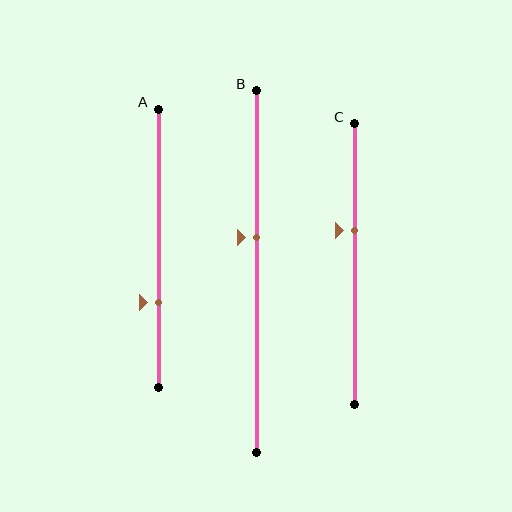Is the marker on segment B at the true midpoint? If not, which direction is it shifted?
No, the marker on segment B is shifted upward by about 9% of the segment length.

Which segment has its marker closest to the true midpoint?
Segment B has its marker closest to the true midpoint.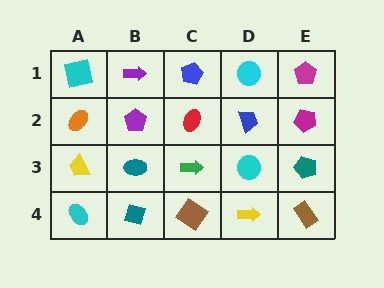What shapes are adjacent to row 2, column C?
A blue pentagon (row 1, column C), a green arrow (row 3, column C), a purple pentagon (row 2, column B), a blue trapezoid (row 2, column D).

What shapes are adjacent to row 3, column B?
A purple pentagon (row 2, column B), a teal diamond (row 4, column B), a yellow trapezoid (row 3, column A), a green arrow (row 3, column C).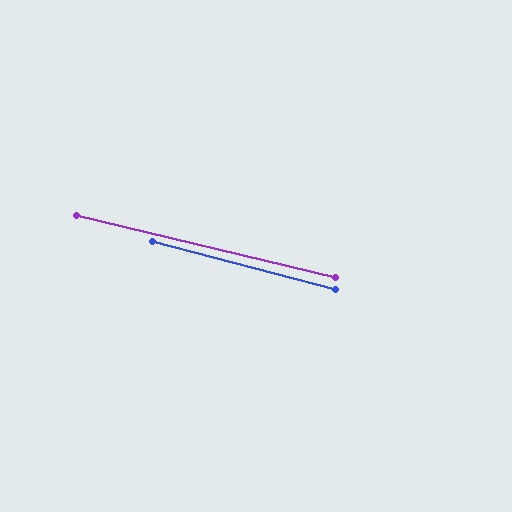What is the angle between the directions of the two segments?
Approximately 1 degree.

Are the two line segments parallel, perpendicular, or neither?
Parallel — their directions differ by only 1.1°.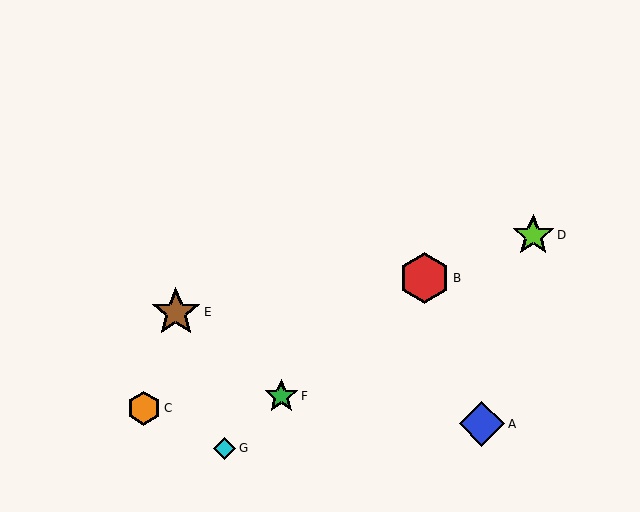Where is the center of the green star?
The center of the green star is at (281, 396).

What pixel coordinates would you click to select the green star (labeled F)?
Click at (281, 396) to select the green star F.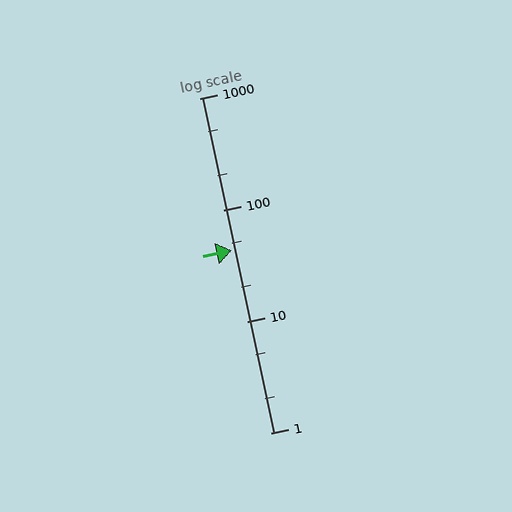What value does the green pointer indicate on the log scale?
The pointer indicates approximately 43.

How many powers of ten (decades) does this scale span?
The scale spans 3 decades, from 1 to 1000.